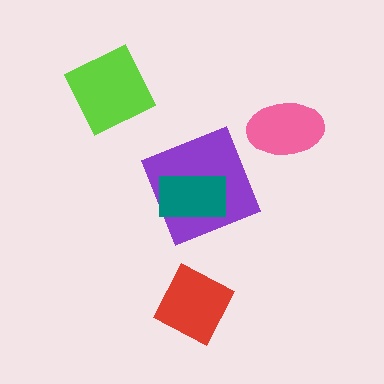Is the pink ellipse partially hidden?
No, no other shape covers it.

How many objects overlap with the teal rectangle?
1 object overlaps with the teal rectangle.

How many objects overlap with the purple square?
1 object overlaps with the purple square.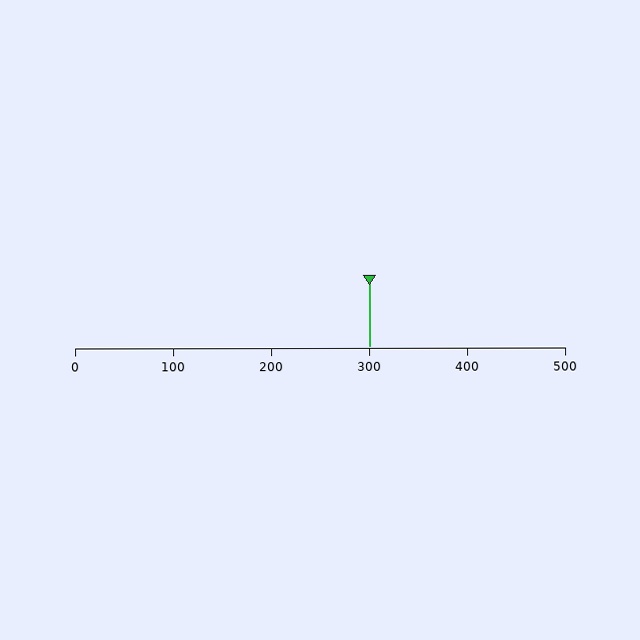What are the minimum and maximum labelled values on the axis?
The axis runs from 0 to 500.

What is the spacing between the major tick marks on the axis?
The major ticks are spaced 100 apart.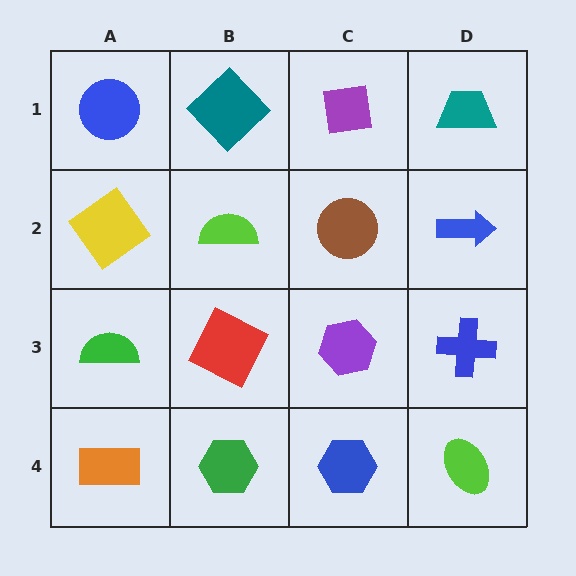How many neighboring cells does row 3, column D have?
3.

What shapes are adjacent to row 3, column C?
A brown circle (row 2, column C), a blue hexagon (row 4, column C), a red square (row 3, column B), a blue cross (row 3, column D).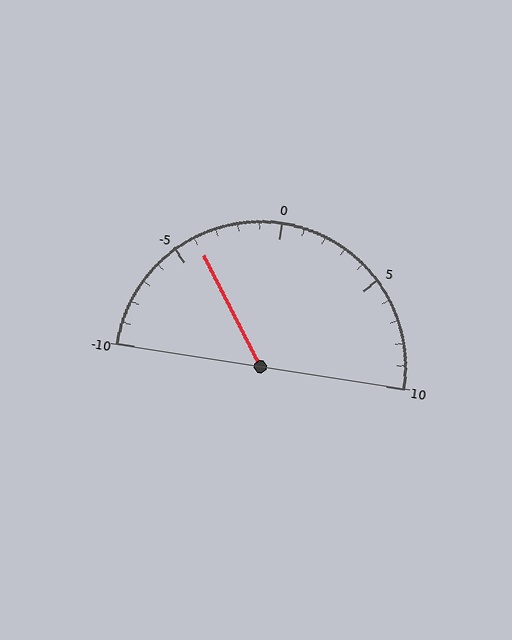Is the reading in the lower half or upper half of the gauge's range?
The reading is in the lower half of the range (-10 to 10).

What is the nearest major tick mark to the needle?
The nearest major tick mark is -5.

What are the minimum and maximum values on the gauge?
The gauge ranges from -10 to 10.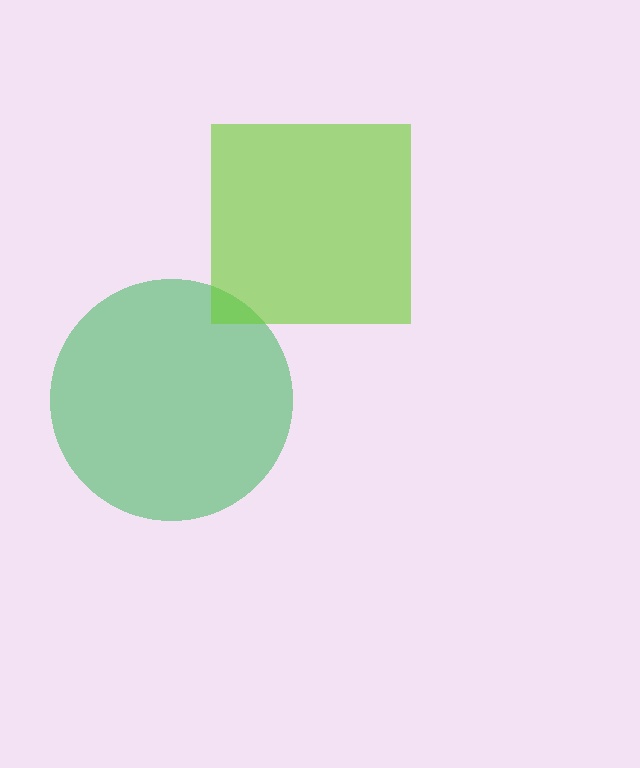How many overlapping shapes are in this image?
There are 2 overlapping shapes in the image.